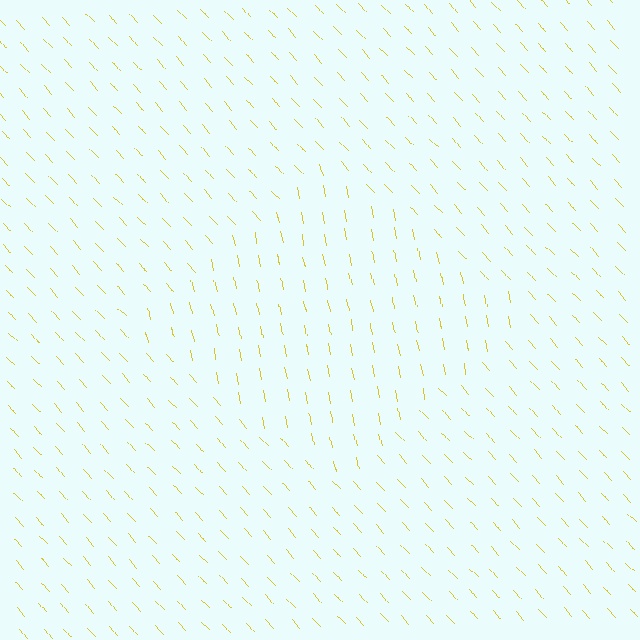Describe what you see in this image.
The image is filled with small yellow line segments. A diamond region in the image has lines oriented differently from the surrounding lines, creating a visible texture boundary.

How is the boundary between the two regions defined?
The boundary is defined purely by a change in line orientation (approximately 31 degrees difference). All lines are the same color and thickness.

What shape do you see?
I see a diamond.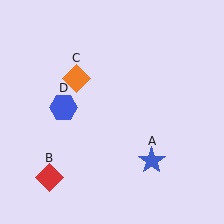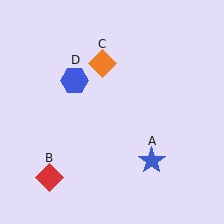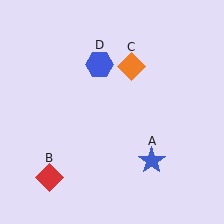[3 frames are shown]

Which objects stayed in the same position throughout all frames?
Blue star (object A) and red diamond (object B) remained stationary.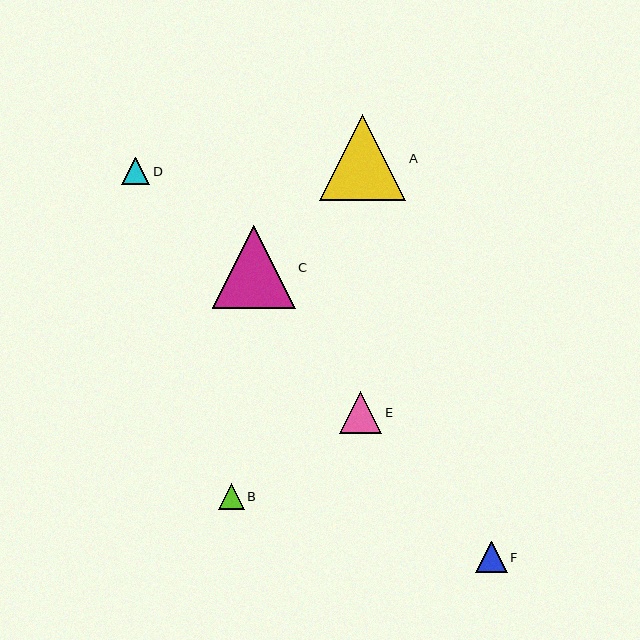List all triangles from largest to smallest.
From largest to smallest: A, C, E, F, D, B.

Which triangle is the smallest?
Triangle B is the smallest with a size of approximately 26 pixels.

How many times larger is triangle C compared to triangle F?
Triangle C is approximately 2.6 times the size of triangle F.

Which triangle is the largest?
Triangle A is the largest with a size of approximately 86 pixels.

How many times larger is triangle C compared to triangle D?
Triangle C is approximately 3.0 times the size of triangle D.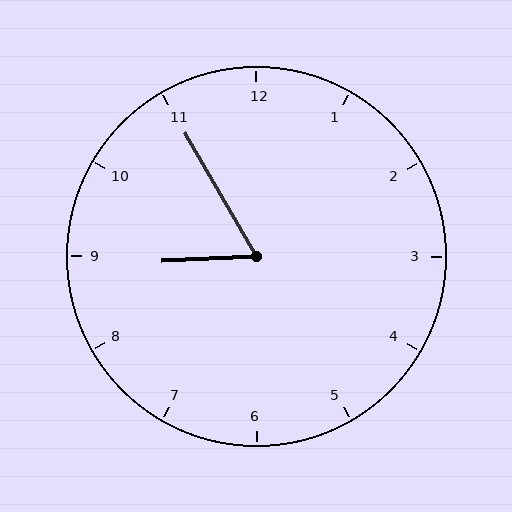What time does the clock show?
8:55.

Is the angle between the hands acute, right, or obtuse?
It is acute.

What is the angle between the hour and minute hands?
Approximately 62 degrees.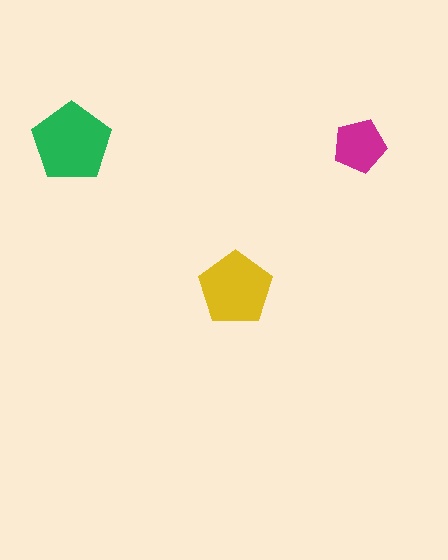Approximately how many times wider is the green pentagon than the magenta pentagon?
About 1.5 times wider.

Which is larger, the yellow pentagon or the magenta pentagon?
The yellow one.